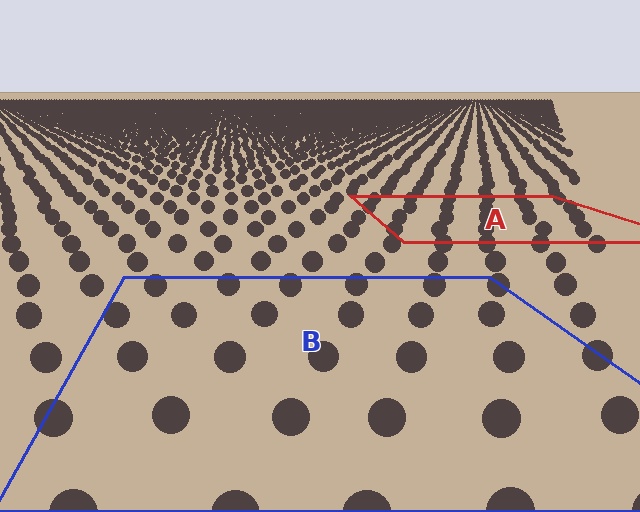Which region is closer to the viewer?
Region B is closer. The texture elements there are larger and more spread out.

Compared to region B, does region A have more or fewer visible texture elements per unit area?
Region A has more texture elements per unit area — they are packed more densely because it is farther away.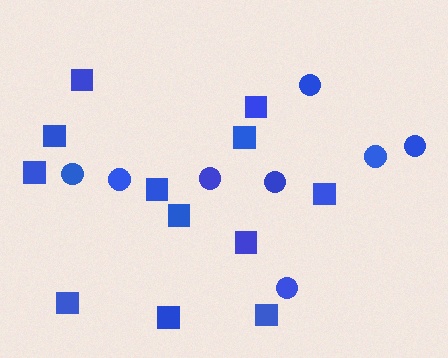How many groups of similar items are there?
There are 2 groups: one group of squares (12) and one group of circles (8).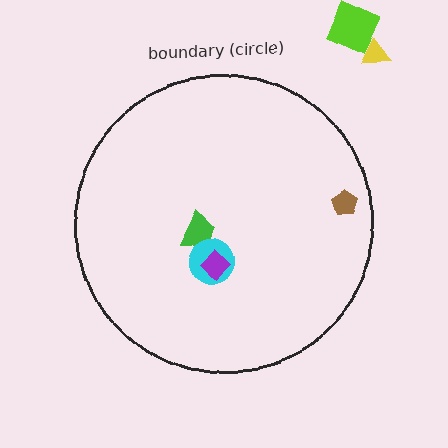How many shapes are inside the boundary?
4 inside, 2 outside.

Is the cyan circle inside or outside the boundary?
Inside.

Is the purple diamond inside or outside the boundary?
Inside.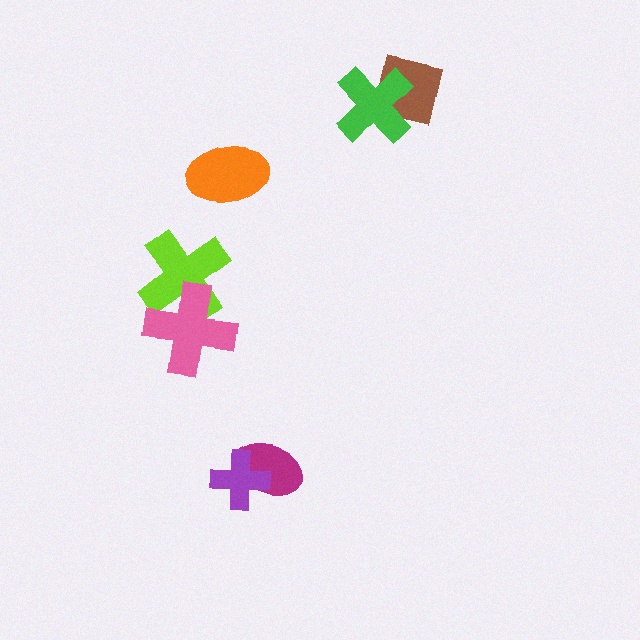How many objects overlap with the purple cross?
1 object overlaps with the purple cross.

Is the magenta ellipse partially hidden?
Yes, it is partially covered by another shape.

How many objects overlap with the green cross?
1 object overlaps with the green cross.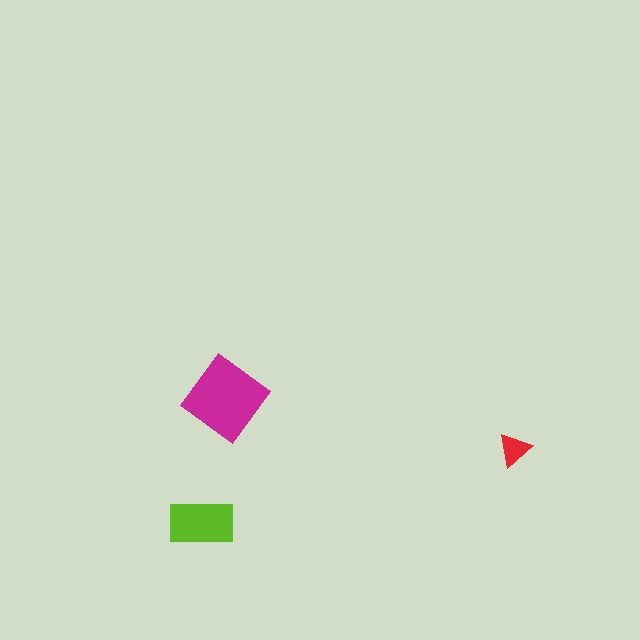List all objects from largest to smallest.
The magenta diamond, the lime rectangle, the red triangle.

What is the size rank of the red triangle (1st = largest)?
3rd.